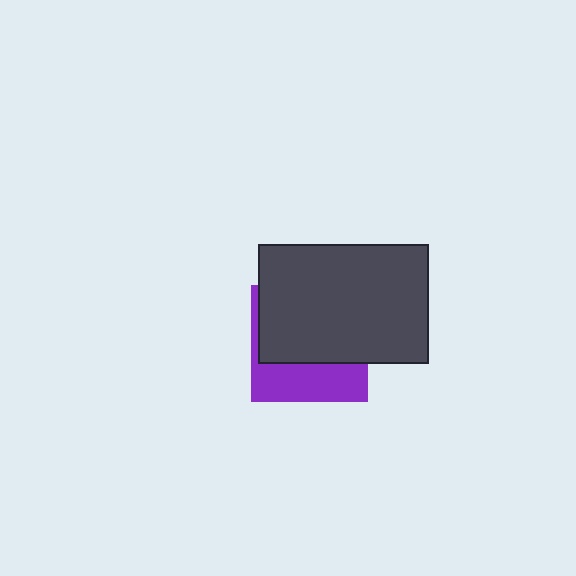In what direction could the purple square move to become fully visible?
The purple square could move down. That would shift it out from behind the dark gray rectangle entirely.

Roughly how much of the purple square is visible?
A small part of it is visible (roughly 36%).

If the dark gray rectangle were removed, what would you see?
You would see the complete purple square.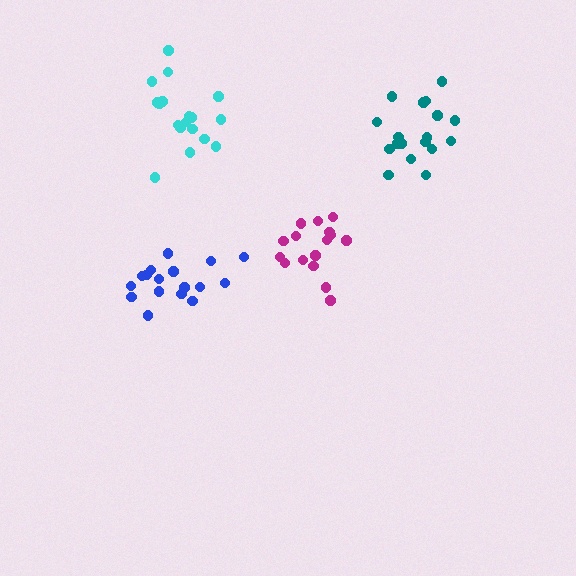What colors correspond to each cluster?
The clusters are colored: cyan, magenta, teal, blue.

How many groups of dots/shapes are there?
There are 4 groups.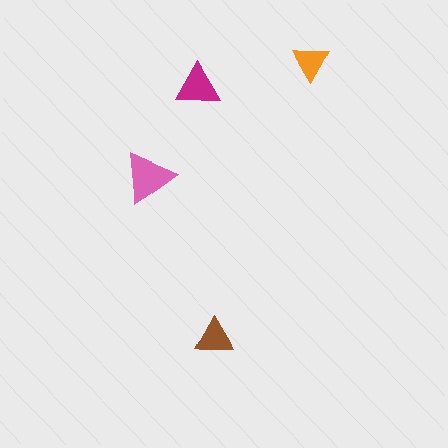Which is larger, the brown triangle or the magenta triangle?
The magenta one.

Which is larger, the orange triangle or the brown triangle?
The brown one.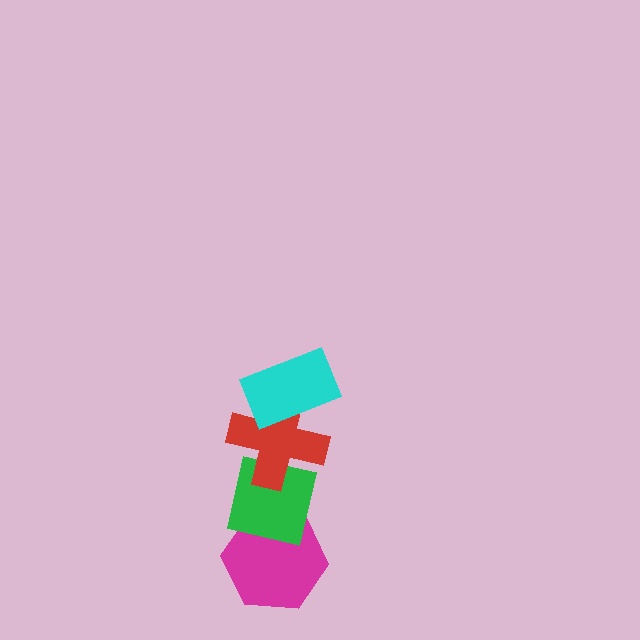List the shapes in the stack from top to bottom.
From top to bottom: the cyan rectangle, the red cross, the green square, the magenta hexagon.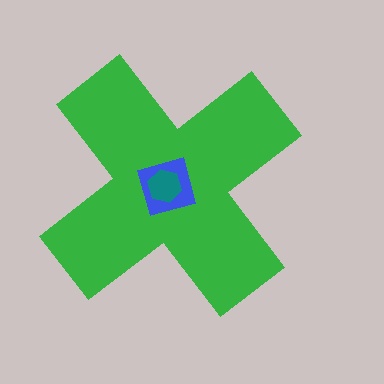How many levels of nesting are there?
3.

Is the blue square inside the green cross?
Yes.